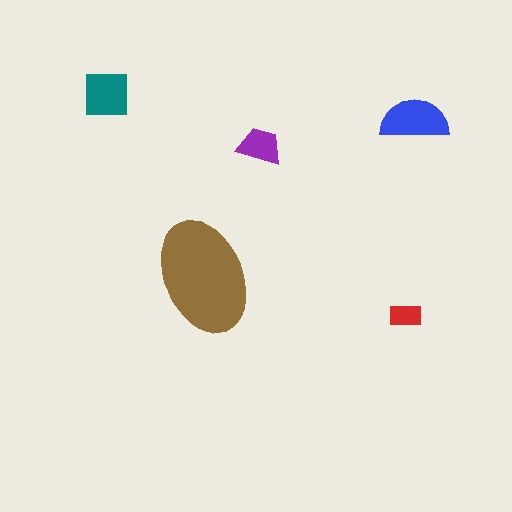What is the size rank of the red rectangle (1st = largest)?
5th.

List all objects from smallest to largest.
The red rectangle, the purple trapezoid, the teal square, the blue semicircle, the brown ellipse.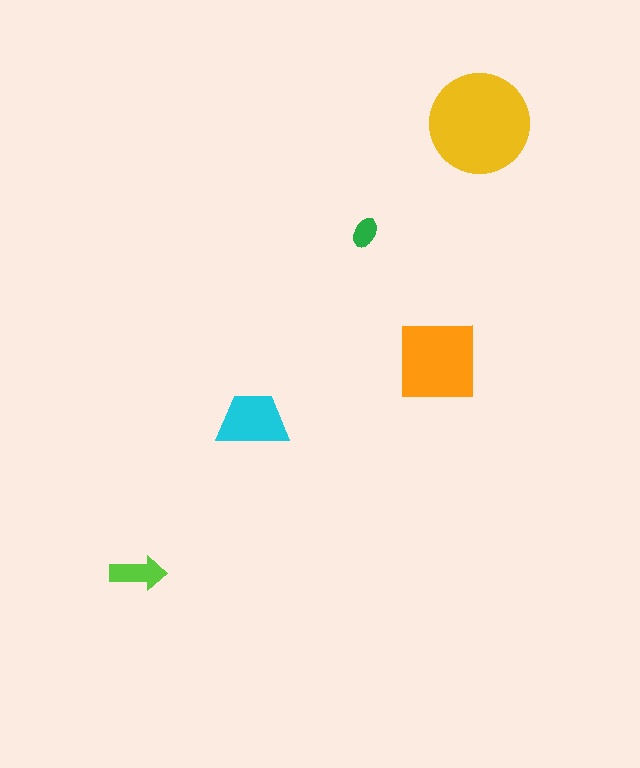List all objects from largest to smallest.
The yellow circle, the orange square, the cyan trapezoid, the lime arrow, the green ellipse.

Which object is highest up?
The yellow circle is topmost.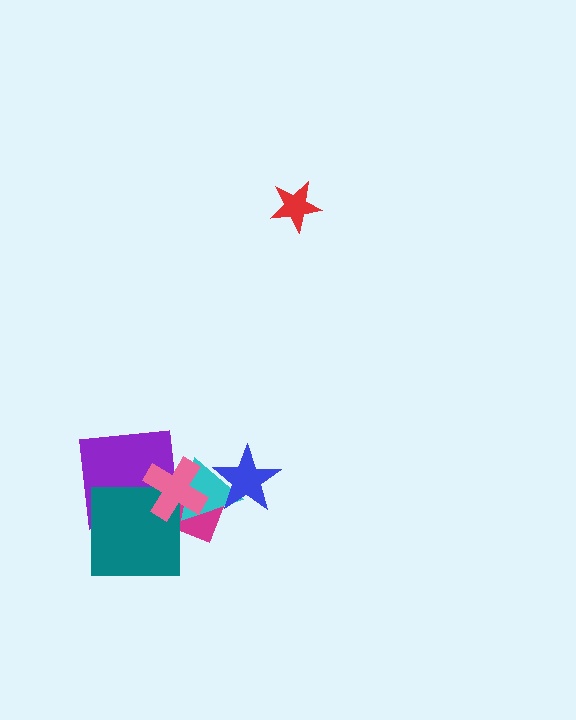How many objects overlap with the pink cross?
4 objects overlap with the pink cross.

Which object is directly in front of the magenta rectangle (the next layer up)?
The cyan triangle is directly in front of the magenta rectangle.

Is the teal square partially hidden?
Yes, it is partially covered by another shape.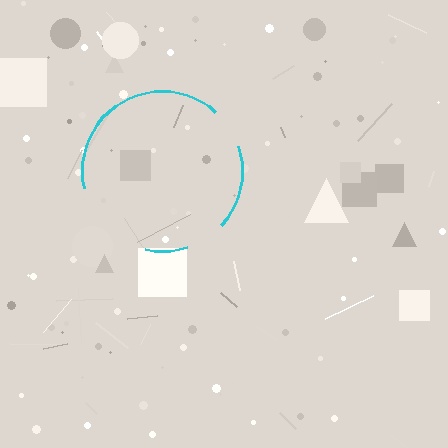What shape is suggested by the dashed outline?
The dashed outline suggests a circle.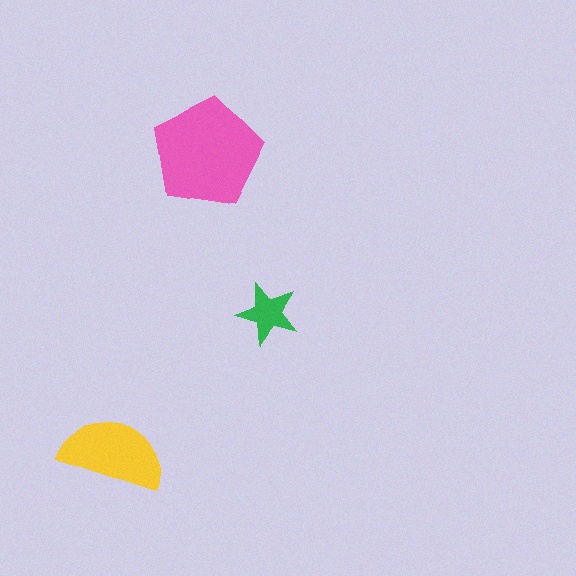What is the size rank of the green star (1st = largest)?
3rd.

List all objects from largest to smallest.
The pink pentagon, the yellow semicircle, the green star.